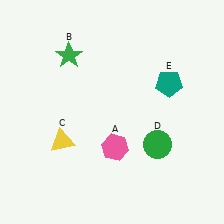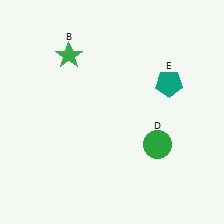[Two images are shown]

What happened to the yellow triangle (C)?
The yellow triangle (C) was removed in Image 2. It was in the bottom-left area of Image 1.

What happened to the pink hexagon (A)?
The pink hexagon (A) was removed in Image 2. It was in the bottom-right area of Image 1.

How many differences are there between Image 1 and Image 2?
There are 2 differences between the two images.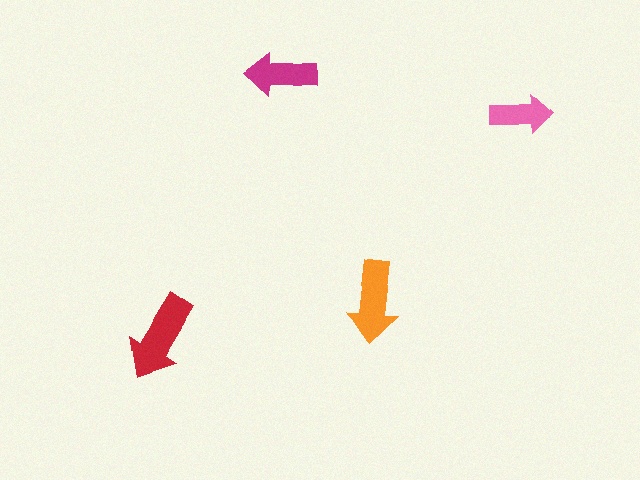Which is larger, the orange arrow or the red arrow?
The red one.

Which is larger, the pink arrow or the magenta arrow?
The magenta one.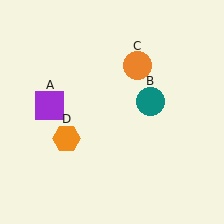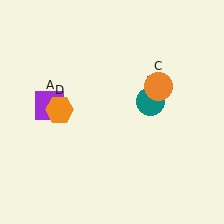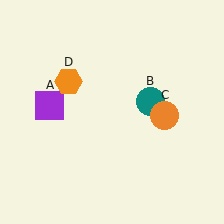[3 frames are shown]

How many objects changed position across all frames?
2 objects changed position: orange circle (object C), orange hexagon (object D).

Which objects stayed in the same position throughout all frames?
Purple square (object A) and teal circle (object B) remained stationary.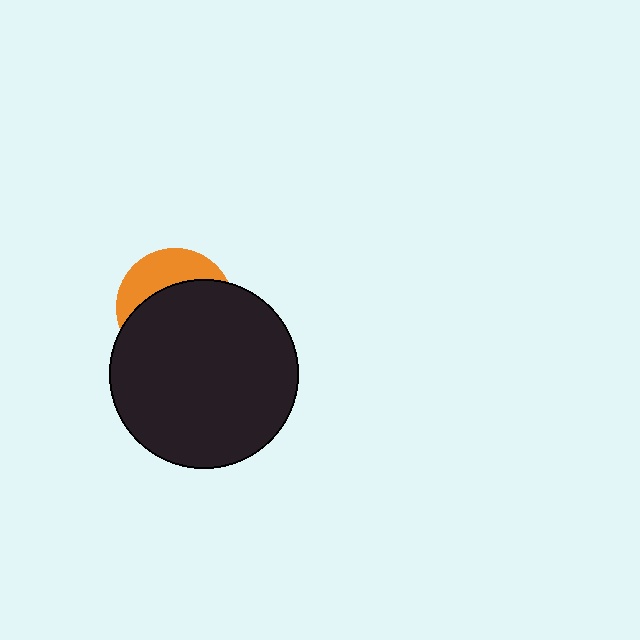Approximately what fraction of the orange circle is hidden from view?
Roughly 67% of the orange circle is hidden behind the black circle.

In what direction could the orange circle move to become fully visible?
The orange circle could move up. That would shift it out from behind the black circle entirely.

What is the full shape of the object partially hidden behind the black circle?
The partially hidden object is an orange circle.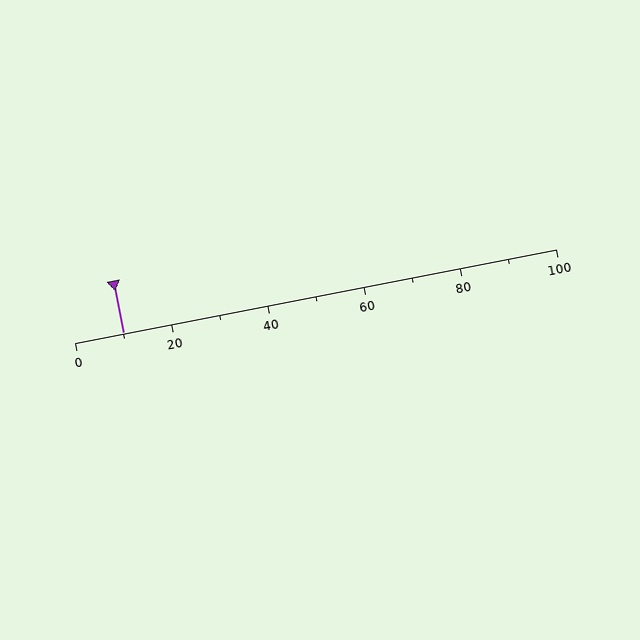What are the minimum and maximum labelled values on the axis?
The axis runs from 0 to 100.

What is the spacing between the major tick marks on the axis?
The major ticks are spaced 20 apart.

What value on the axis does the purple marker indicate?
The marker indicates approximately 10.